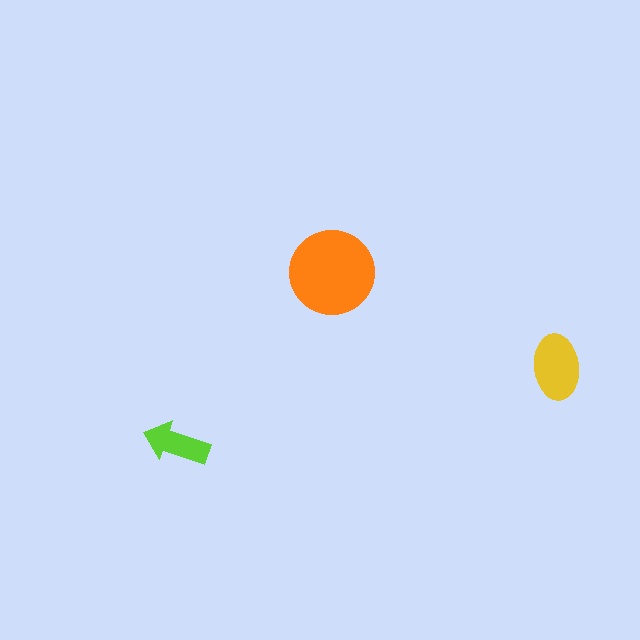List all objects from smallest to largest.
The lime arrow, the yellow ellipse, the orange circle.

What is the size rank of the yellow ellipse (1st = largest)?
2nd.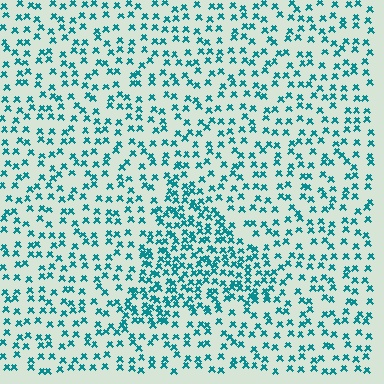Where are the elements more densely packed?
The elements are more densely packed inside the triangle boundary.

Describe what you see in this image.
The image contains small teal elements arranged at two different densities. A triangle-shaped region is visible where the elements are more densely packed than the surrounding area.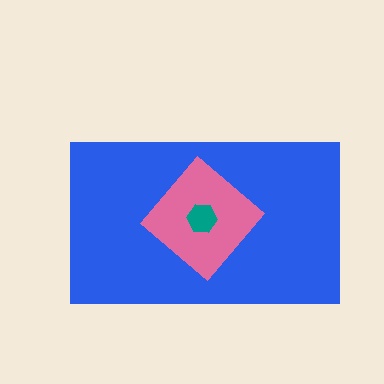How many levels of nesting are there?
3.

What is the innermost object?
The teal hexagon.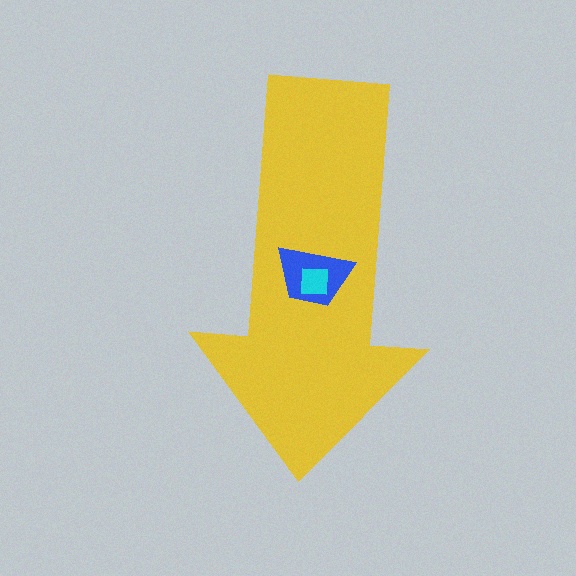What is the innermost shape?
The cyan square.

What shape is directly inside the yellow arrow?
The blue trapezoid.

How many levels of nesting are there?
3.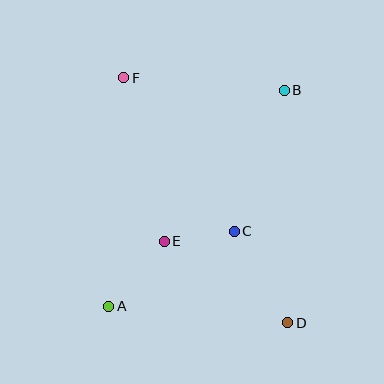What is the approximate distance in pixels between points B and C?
The distance between B and C is approximately 150 pixels.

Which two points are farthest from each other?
Points D and F are farthest from each other.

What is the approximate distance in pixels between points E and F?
The distance between E and F is approximately 169 pixels.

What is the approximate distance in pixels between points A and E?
The distance between A and E is approximately 85 pixels.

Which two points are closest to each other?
Points C and E are closest to each other.